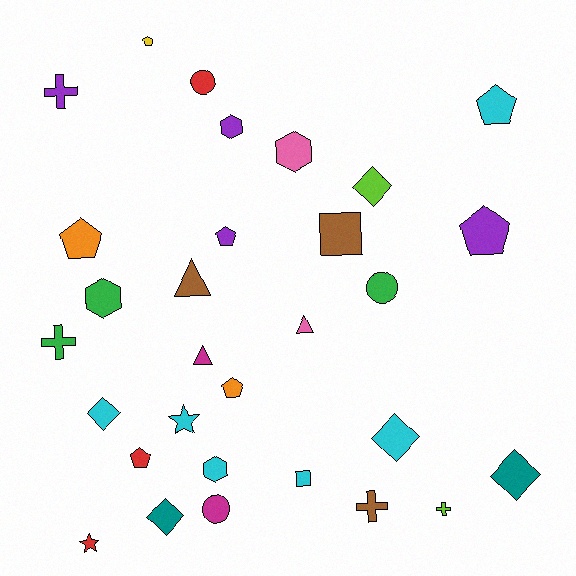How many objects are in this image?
There are 30 objects.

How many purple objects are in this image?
There are 4 purple objects.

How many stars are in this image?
There are 2 stars.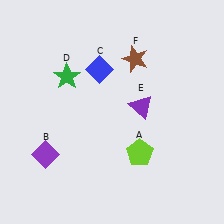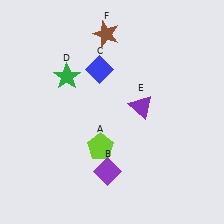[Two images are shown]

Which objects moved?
The objects that moved are: the lime pentagon (A), the purple diamond (B), the brown star (F).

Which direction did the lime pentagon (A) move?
The lime pentagon (A) moved left.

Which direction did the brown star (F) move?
The brown star (F) moved left.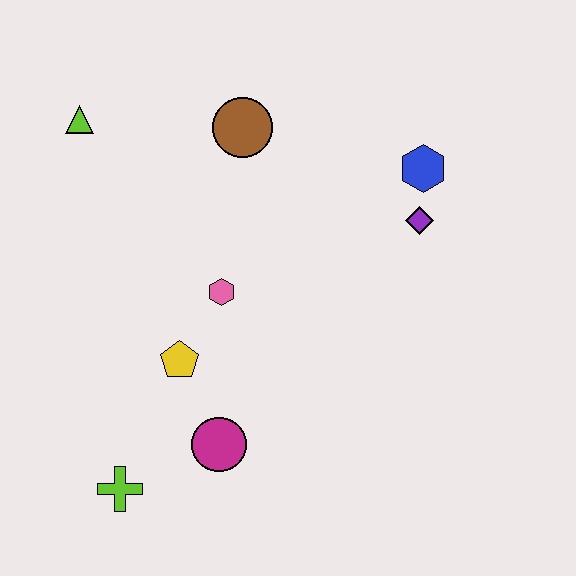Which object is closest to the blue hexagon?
The purple diamond is closest to the blue hexagon.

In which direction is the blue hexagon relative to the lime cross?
The blue hexagon is above the lime cross.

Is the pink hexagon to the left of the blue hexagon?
Yes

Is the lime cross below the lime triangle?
Yes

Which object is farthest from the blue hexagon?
The lime cross is farthest from the blue hexagon.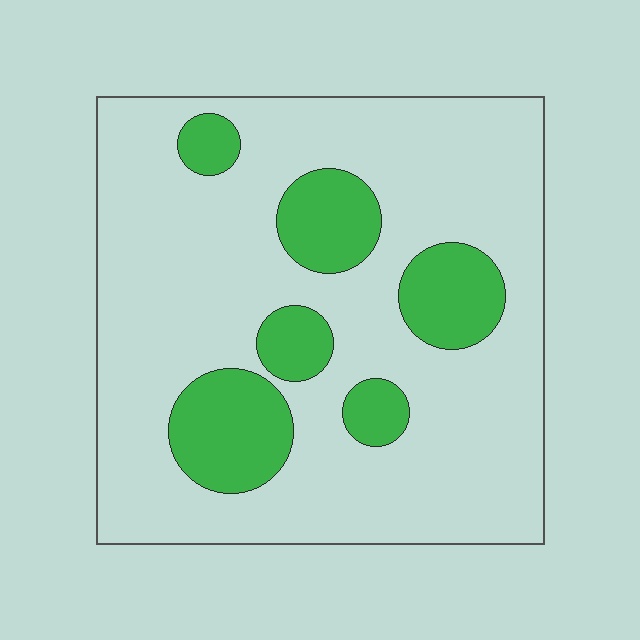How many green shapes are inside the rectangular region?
6.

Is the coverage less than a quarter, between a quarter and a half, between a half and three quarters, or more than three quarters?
Less than a quarter.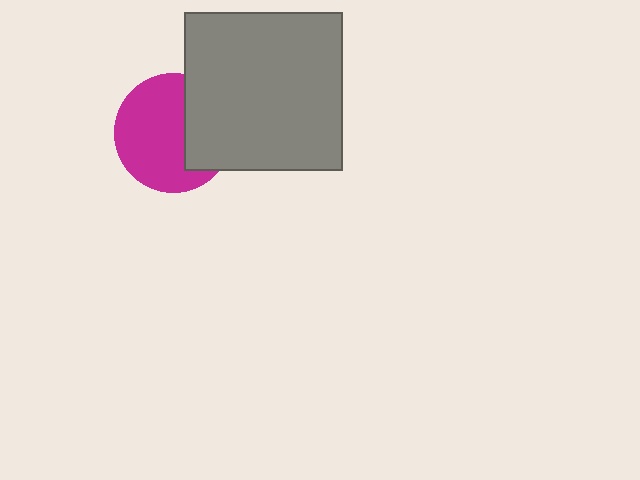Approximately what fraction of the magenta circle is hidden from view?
Roughly 35% of the magenta circle is hidden behind the gray square.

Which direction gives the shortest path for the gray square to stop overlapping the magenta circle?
Moving right gives the shortest separation.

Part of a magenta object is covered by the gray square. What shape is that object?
It is a circle.